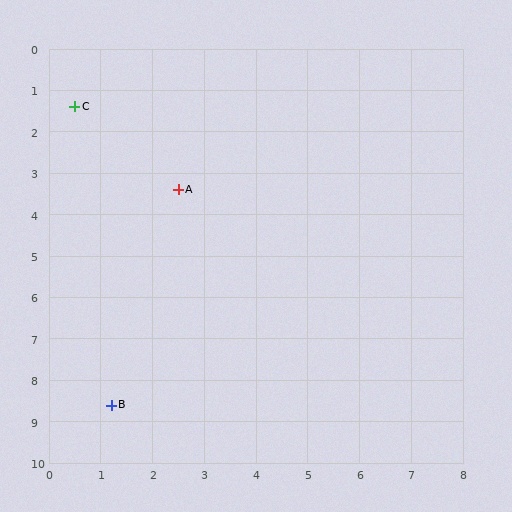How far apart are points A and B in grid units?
Points A and B are about 5.4 grid units apart.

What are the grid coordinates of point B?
Point B is at approximately (1.2, 8.6).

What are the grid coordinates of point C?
Point C is at approximately (0.5, 1.4).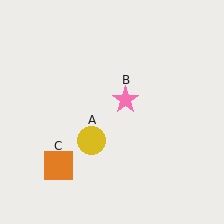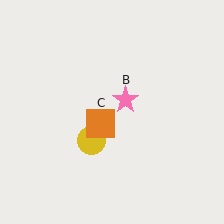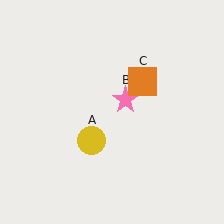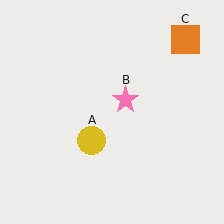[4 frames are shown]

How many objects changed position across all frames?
1 object changed position: orange square (object C).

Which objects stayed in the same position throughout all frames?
Yellow circle (object A) and pink star (object B) remained stationary.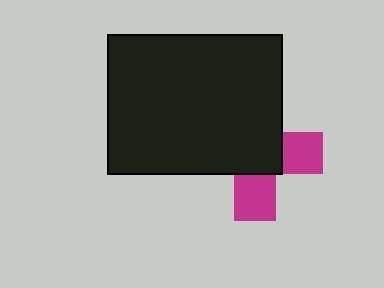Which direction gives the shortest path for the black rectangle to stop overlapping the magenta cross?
Moving toward the upper-left gives the shortest separation.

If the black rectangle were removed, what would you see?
You would see the complete magenta cross.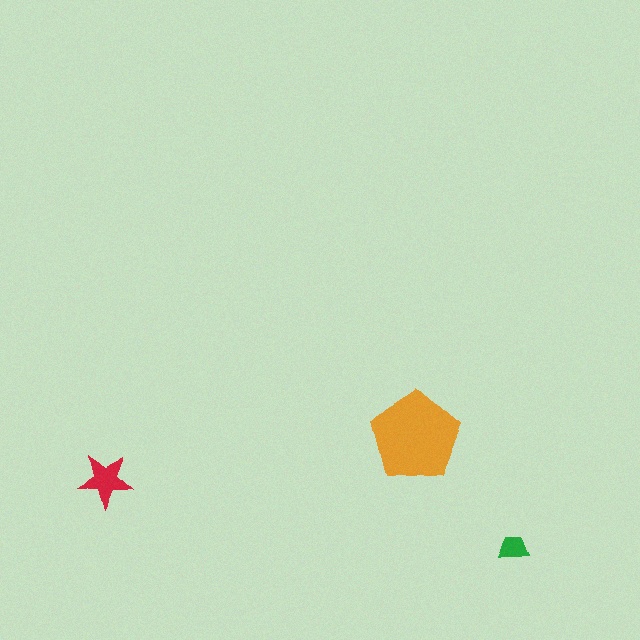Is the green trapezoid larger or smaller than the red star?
Smaller.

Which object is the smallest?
The green trapezoid.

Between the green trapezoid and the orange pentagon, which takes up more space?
The orange pentagon.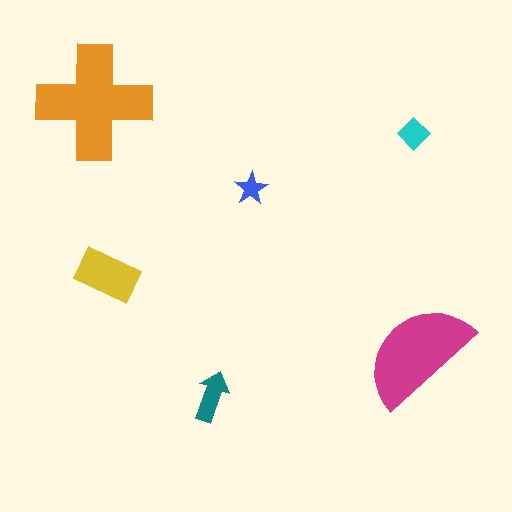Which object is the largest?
The orange cross.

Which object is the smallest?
The blue star.